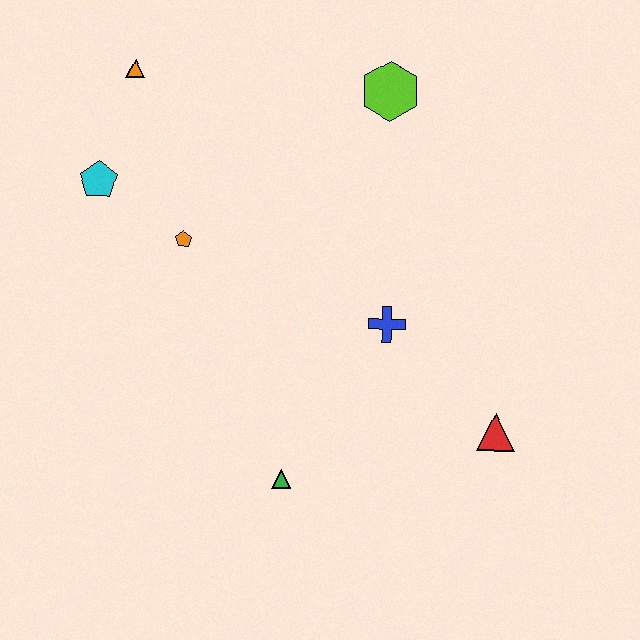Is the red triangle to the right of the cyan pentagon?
Yes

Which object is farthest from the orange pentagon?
The red triangle is farthest from the orange pentagon.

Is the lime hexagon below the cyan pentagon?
No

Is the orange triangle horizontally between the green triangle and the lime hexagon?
No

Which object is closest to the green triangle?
The blue cross is closest to the green triangle.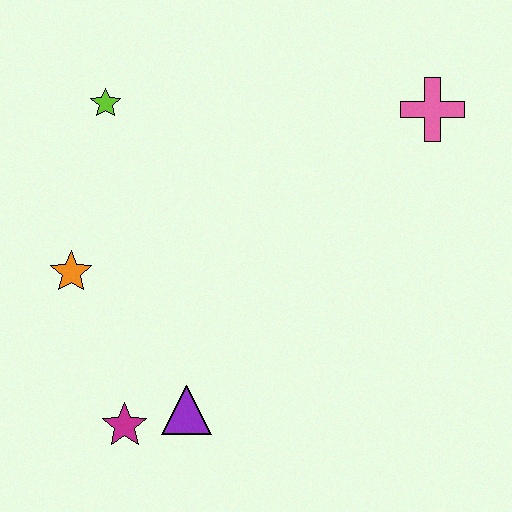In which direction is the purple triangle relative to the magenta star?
The purple triangle is to the right of the magenta star.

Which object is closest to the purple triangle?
The magenta star is closest to the purple triangle.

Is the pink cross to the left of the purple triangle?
No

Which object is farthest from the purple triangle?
The pink cross is farthest from the purple triangle.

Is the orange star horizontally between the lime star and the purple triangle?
No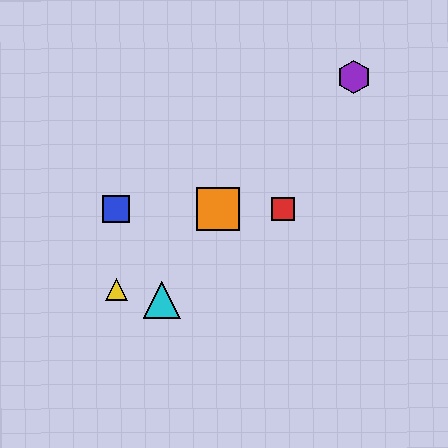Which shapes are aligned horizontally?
The red square, the blue square, the green hexagon, the orange square are aligned horizontally.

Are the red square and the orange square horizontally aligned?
Yes, both are at y≈209.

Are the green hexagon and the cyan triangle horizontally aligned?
No, the green hexagon is at y≈209 and the cyan triangle is at y≈300.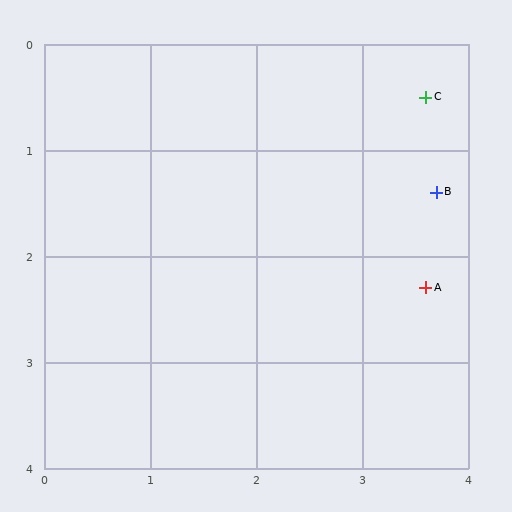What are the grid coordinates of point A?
Point A is at approximately (3.6, 2.3).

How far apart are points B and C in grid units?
Points B and C are about 0.9 grid units apart.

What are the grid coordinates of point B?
Point B is at approximately (3.7, 1.4).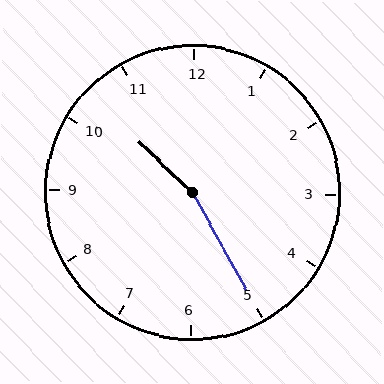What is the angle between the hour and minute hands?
Approximately 162 degrees.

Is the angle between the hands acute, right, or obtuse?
It is obtuse.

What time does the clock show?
10:25.